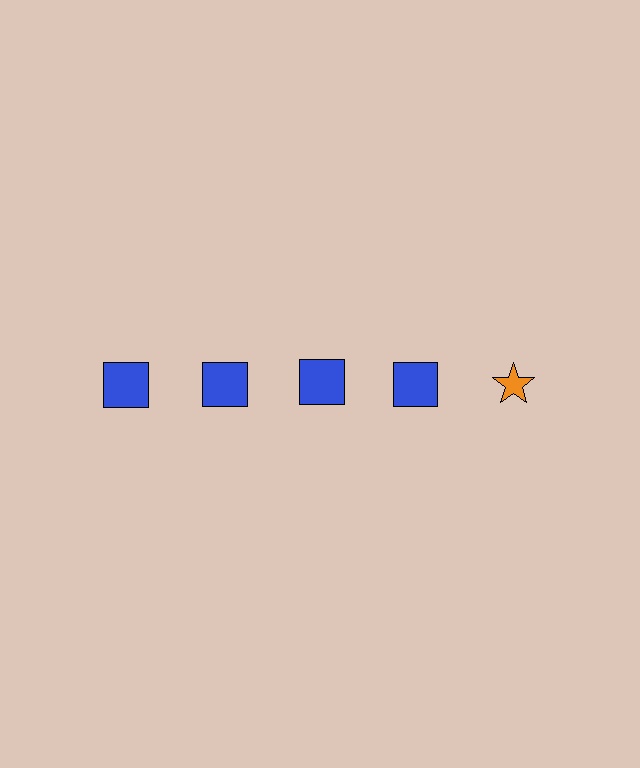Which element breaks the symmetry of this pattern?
The orange star in the top row, rightmost column breaks the symmetry. All other shapes are blue squares.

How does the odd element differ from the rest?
It differs in both color (orange instead of blue) and shape (star instead of square).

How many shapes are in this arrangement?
There are 5 shapes arranged in a grid pattern.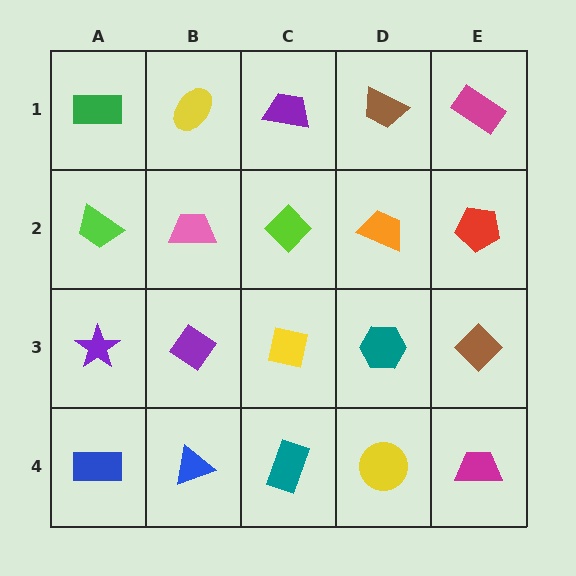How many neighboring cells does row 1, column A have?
2.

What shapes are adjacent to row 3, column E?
A red pentagon (row 2, column E), a magenta trapezoid (row 4, column E), a teal hexagon (row 3, column D).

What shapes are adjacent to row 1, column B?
A pink trapezoid (row 2, column B), a green rectangle (row 1, column A), a purple trapezoid (row 1, column C).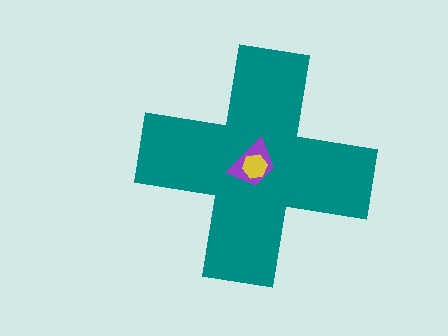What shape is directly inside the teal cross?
The purple trapezoid.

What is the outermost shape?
The teal cross.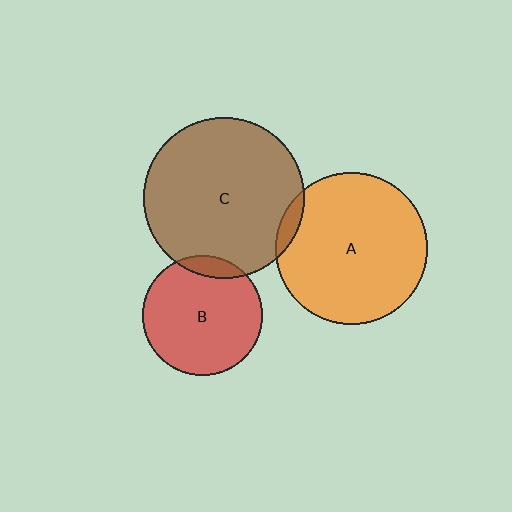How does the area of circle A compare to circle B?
Approximately 1.6 times.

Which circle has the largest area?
Circle C (brown).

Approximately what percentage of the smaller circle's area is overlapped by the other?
Approximately 5%.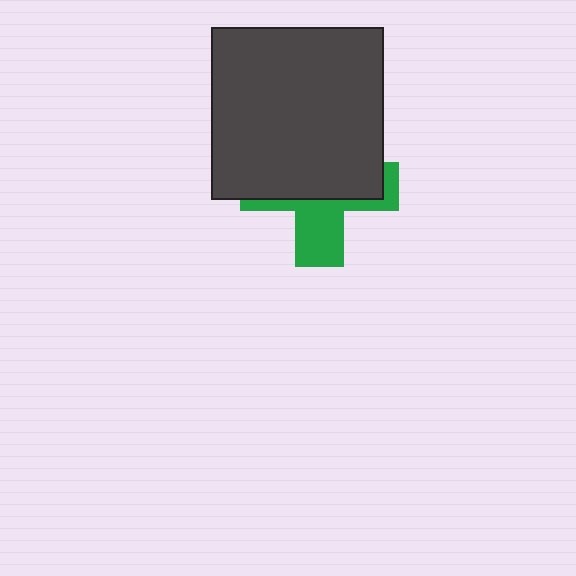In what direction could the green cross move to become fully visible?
The green cross could move down. That would shift it out from behind the dark gray square entirely.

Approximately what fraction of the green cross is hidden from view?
Roughly 61% of the green cross is hidden behind the dark gray square.